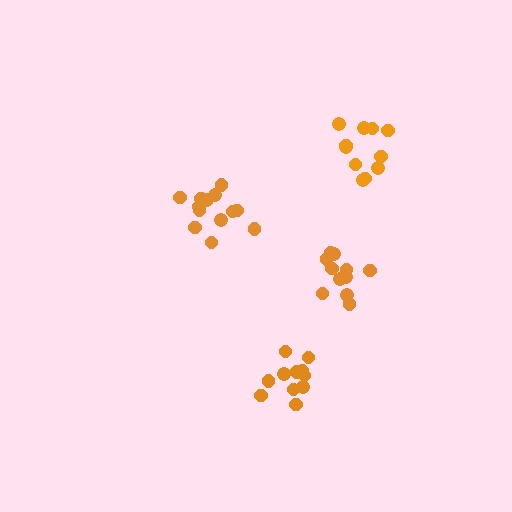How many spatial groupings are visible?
There are 4 spatial groupings.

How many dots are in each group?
Group 1: 11 dots, Group 2: 11 dots, Group 3: 13 dots, Group 4: 11 dots (46 total).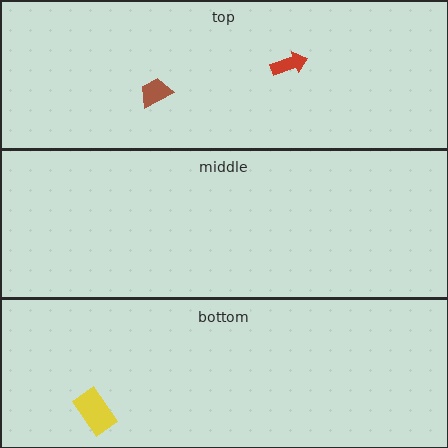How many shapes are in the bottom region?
1.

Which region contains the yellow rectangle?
The bottom region.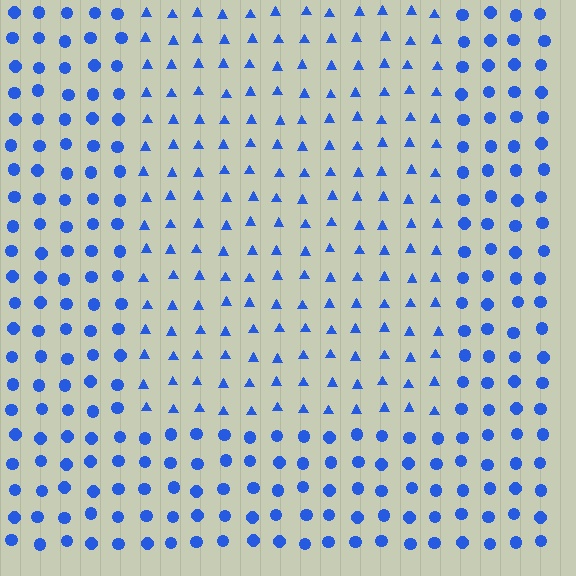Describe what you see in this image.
The image is filled with small blue elements arranged in a uniform grid. A rectangle-shaped region contains triangles, while the surrounding area contains circles. The boundary is defined purely by the change in element shape.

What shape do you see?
I see a rectangle.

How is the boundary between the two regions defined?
The boundary is defined by a change in element shape: triangles inside vs. circles outside. All elements share the same color and spacing.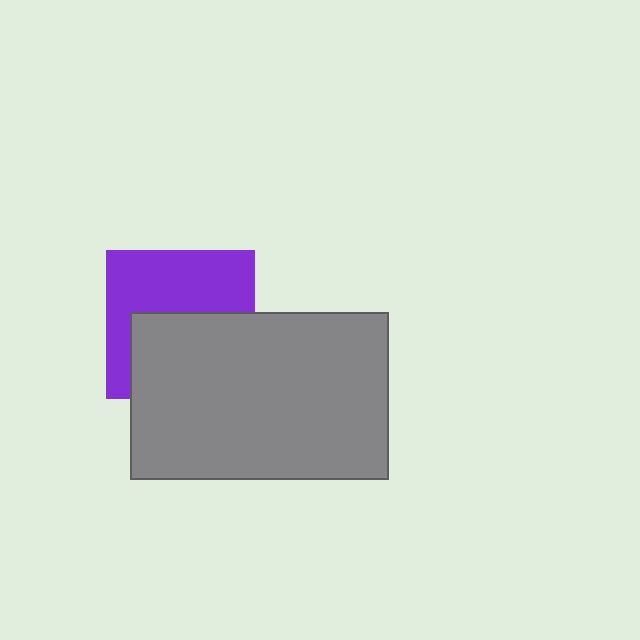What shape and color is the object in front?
The object in front is a gray rectangle.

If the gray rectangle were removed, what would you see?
You would see the complete purple square.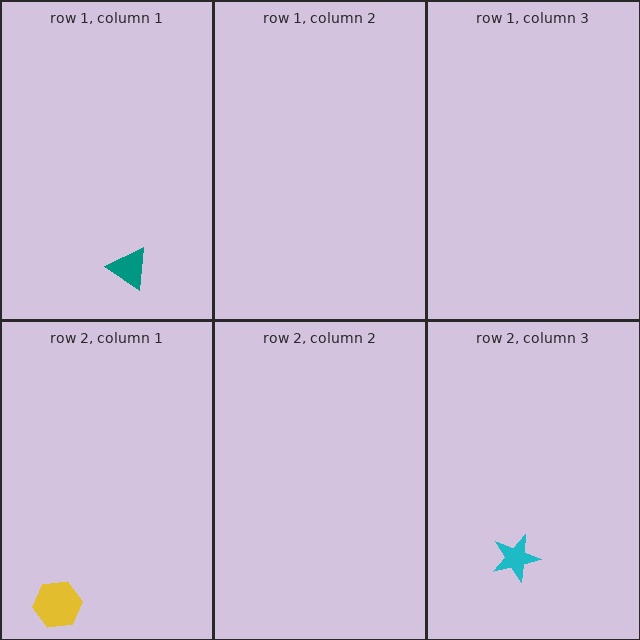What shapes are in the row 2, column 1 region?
The yellow hexagon.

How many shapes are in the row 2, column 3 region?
1.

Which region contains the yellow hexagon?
The row 2, column 1 region.